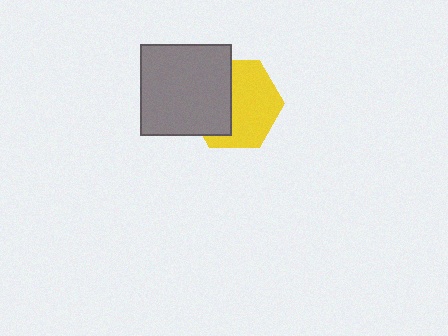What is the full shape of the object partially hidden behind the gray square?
The partially hidden object is a yellow hexagon.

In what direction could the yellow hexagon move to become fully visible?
The yellow hexagon could move right. That would shift it out from behind the gray square entirely.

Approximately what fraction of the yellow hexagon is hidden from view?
Roughly 41% of the yellow hexagon is hidden behind the gray square.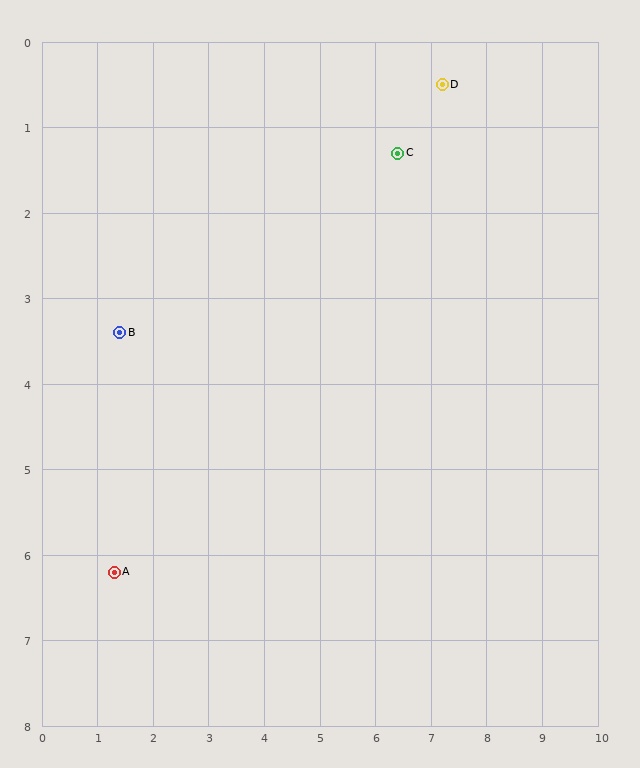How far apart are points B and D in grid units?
Points B and D are about 6.5 grid units apart.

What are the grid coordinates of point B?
Point B is at approximately (1.4, 3.4).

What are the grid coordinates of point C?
Point C is at approximately (6.4, 1.3).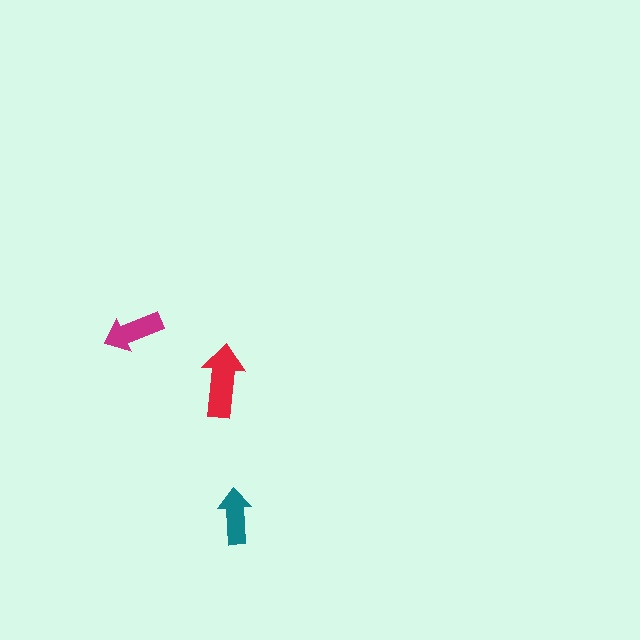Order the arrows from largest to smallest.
the red one, the magenta one, the teal one.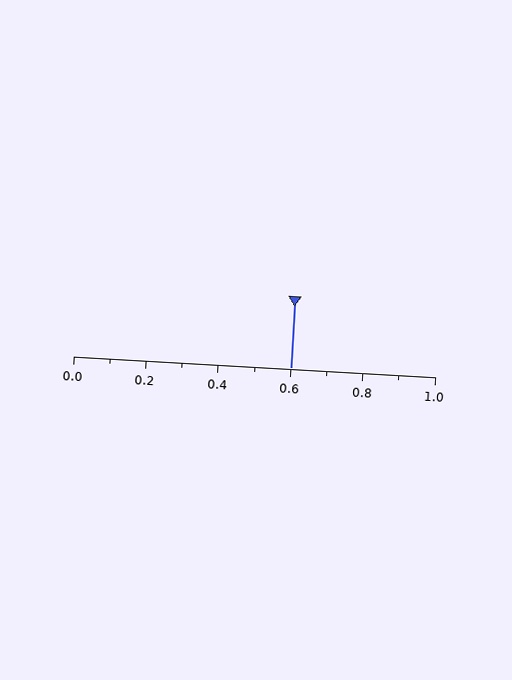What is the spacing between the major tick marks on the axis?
The major ticks are spaced 0.2 apart.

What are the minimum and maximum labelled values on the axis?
The axis runs from 0.0 to 1.0.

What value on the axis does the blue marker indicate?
The marker indicates approximately 0.6.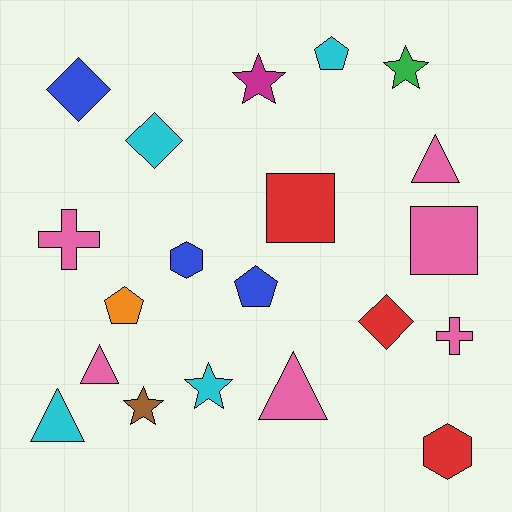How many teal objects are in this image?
There are no teal objects.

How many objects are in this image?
There are 20 objects.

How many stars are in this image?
There are 4 stars.